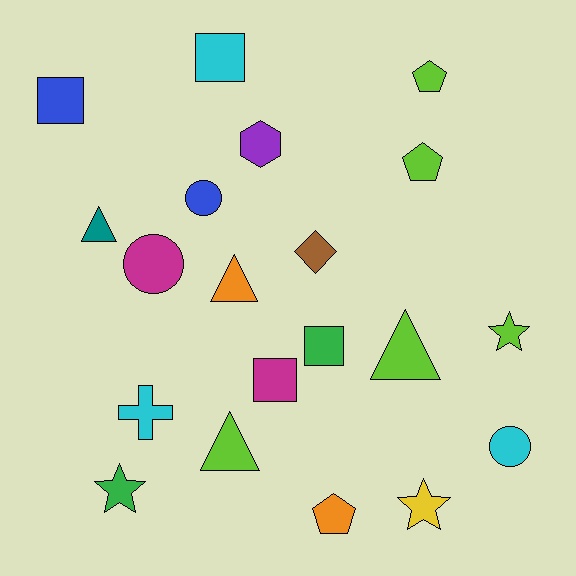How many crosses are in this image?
There is 1 cross.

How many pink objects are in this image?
There are no pink objects.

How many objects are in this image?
There are 20 objects.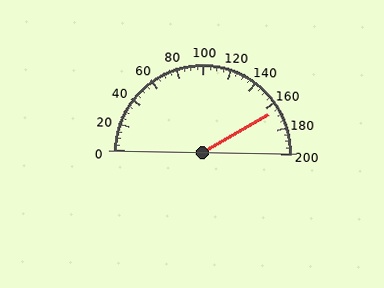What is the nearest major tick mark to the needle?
The nearest major tick mark is 160.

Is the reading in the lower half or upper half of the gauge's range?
The reading is in the upper half of the range (0 to 200).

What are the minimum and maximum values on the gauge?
The gauge ranges from 0 to 200.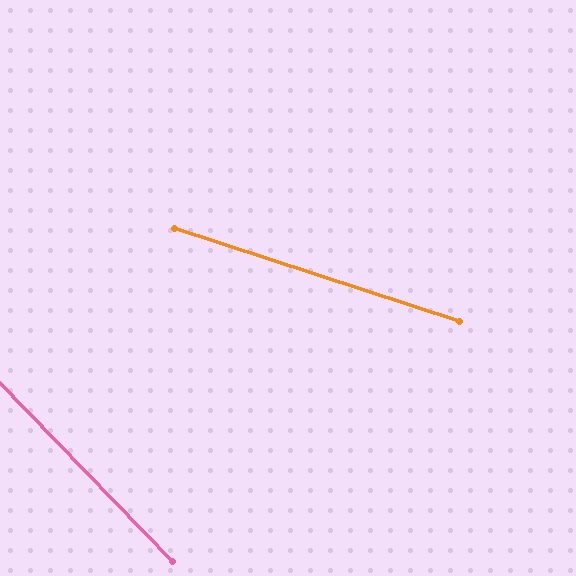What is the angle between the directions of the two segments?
Approximately 28 degrees.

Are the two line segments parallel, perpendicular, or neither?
Neither parallel nor perpendicular — they differ by about 28°.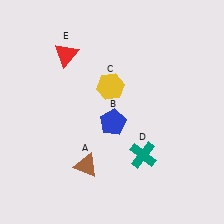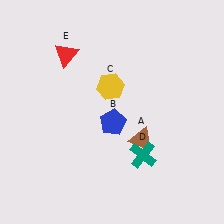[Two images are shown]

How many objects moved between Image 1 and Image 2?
1 object moved between the two images.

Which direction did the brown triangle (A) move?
The brown triangle (A) moved right.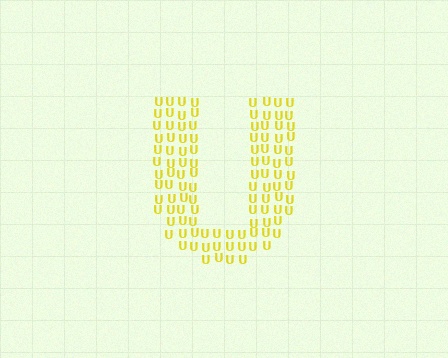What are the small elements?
The small elements are letter U's.